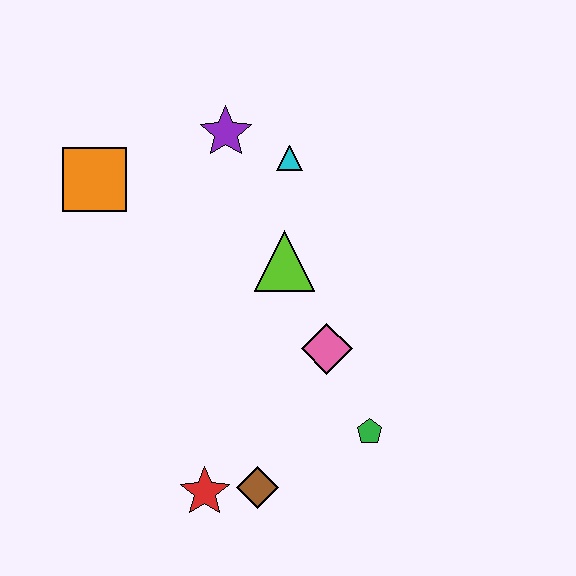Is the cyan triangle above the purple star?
No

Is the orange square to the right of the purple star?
No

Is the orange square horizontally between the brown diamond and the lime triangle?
No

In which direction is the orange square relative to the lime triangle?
The orange square is to the left of the lime triangle.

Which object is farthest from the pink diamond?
The orange square is farthest from the pink diamond.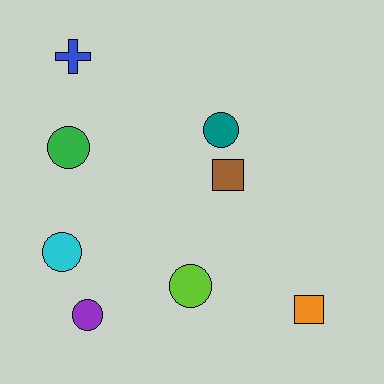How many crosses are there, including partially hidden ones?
There is 1 cross.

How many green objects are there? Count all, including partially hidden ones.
There is 1 green object.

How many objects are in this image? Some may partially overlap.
There are 8 objects.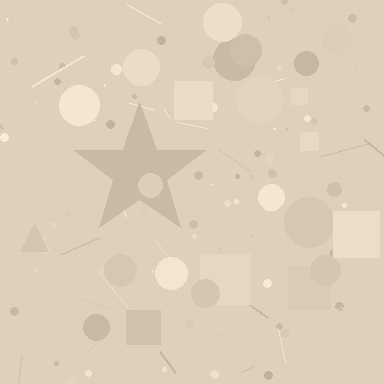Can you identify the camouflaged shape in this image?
The camouflaged shape is a star.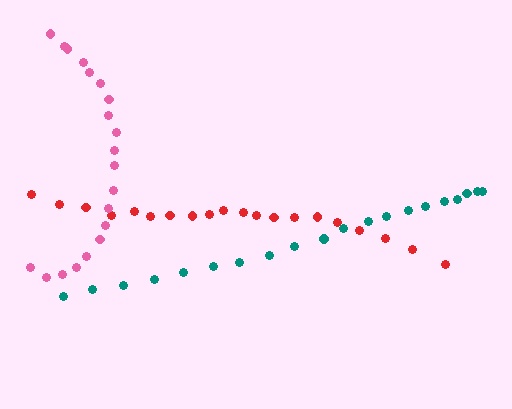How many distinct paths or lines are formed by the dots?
There are 3 distinct paths.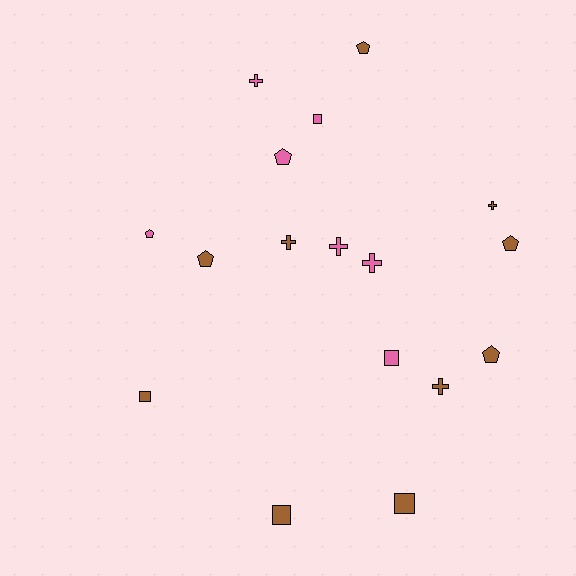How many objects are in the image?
There are 17 objects.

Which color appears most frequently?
Brown, with 10 objects.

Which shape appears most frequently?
Pentagon, with 6 objects.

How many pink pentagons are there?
There are 2 pink pentagons.